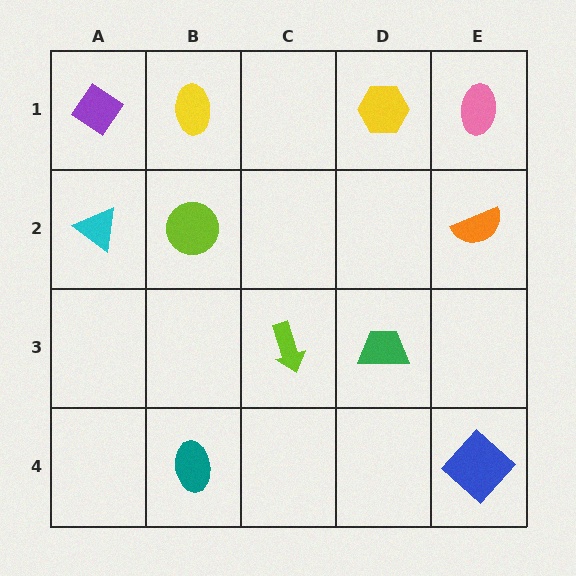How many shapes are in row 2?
3 shapes.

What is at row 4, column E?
A blue diamond.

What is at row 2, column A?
A cyan triangle.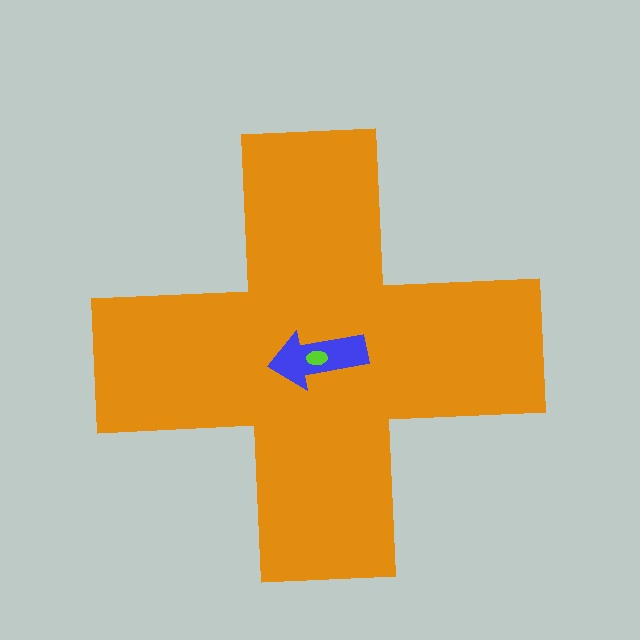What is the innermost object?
The lime ellipse.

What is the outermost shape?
The orange cross.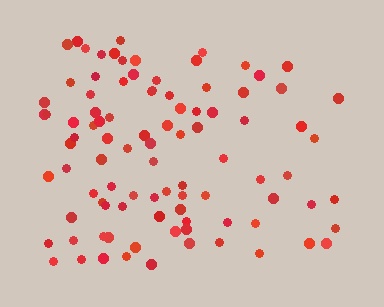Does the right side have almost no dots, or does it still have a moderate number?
Still a moderate number, just noticeably fewer than the left.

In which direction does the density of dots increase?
From right to left, with the left side densest.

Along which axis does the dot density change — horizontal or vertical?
Horizontal.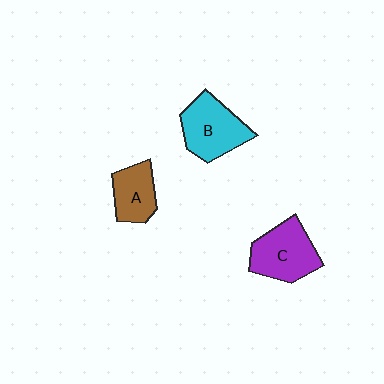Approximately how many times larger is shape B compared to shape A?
Approximately 1.4 times.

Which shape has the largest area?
Shape B (cyan).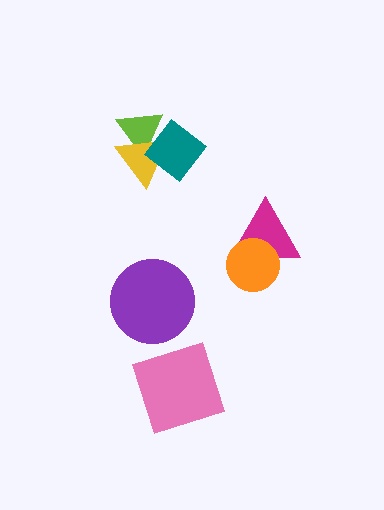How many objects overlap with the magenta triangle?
1 object overlaps with the magenta triangle.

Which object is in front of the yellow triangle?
The teal diamond is in front of the yellow triangle.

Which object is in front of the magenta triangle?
The orange circle is in front of the magenta triangle.